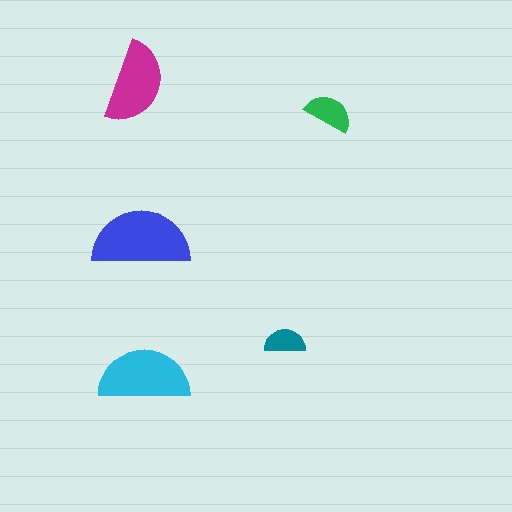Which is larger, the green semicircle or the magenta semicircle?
The magenta one.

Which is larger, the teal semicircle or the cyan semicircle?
The cyan one.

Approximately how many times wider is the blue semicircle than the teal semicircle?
About 2.5 times wider.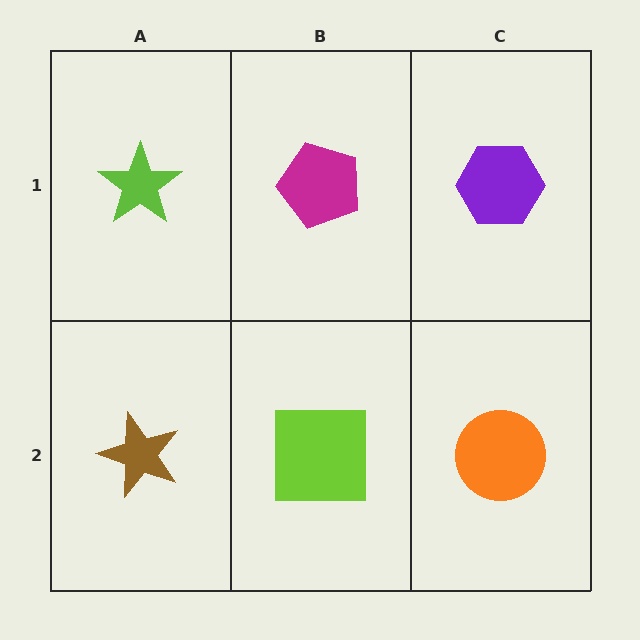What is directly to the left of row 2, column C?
A lime square.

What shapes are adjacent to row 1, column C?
An orange circle (row 2, column C), a magenta pentagon (row 1, column B).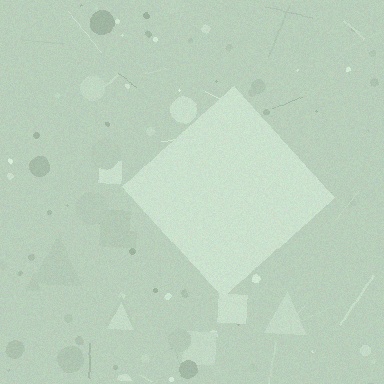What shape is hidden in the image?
A diamond is hidden in the image.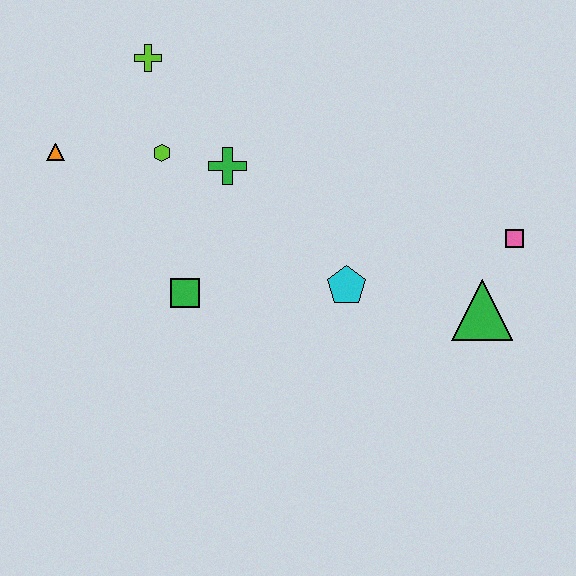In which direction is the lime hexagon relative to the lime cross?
The lime hexagon is below the lime cross.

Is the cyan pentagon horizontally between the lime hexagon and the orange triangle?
No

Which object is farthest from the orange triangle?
The pink square is farthest from the orange triangle.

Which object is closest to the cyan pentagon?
The green triangle is closest to the cyan pentagon.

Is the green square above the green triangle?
Yes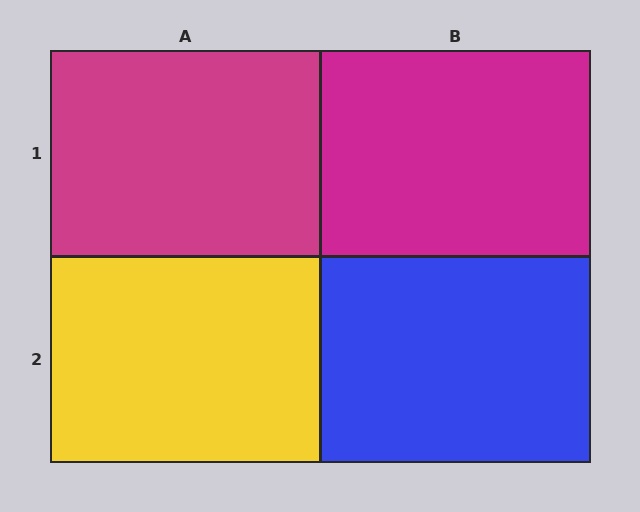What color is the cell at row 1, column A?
Magenta.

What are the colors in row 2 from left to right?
Yellow, blue.